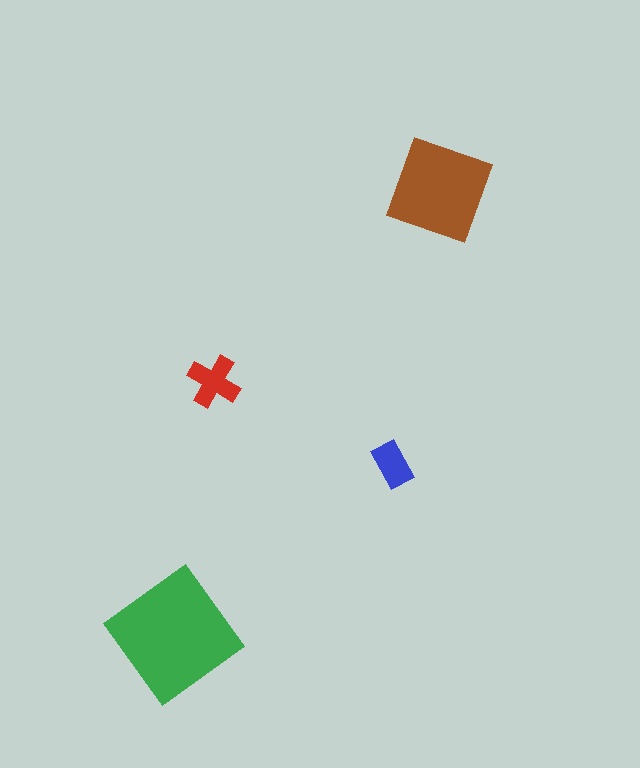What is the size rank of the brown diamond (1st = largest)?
2nd.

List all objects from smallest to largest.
The blue rectangle, the red cross, the brown diamond, the green diamond.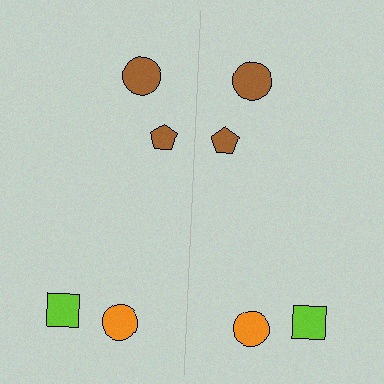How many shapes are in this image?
There are 8 shapes in this image.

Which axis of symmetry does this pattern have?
The pattern has a vertical axis of symmetry running through the center of the image.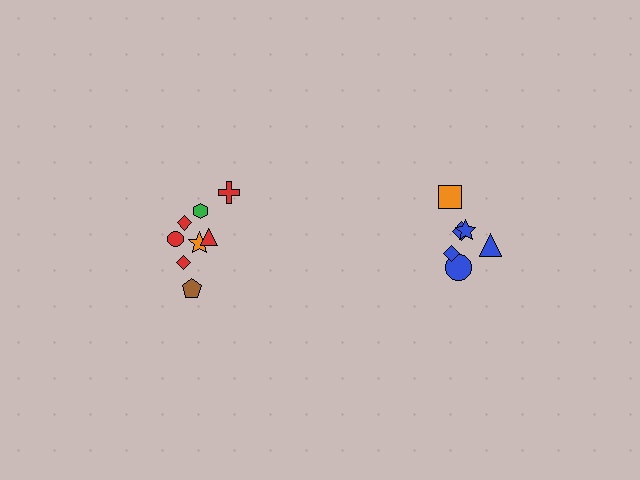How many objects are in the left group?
There are 8 objects.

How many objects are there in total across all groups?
There are 14 objects.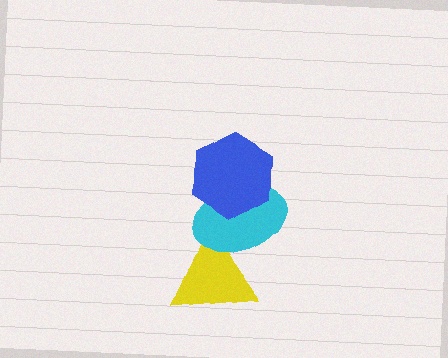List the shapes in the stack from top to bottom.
From top to bottom: the blue hexagon, the cyan ellipse, the yellow triangle.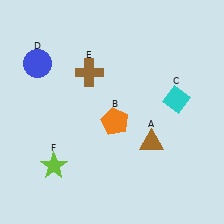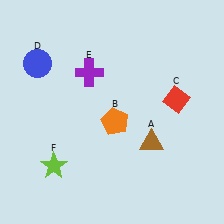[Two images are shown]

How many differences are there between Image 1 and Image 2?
There are 2 differences between the two images.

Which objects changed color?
C changed from cyan to red. E changed from brown to purple.